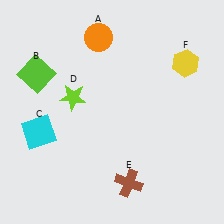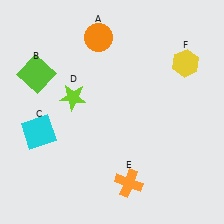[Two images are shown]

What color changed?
The cross (E) changed from brown in Image 1 to orange in Image 2.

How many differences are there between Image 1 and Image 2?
There is 1 difference between the two images.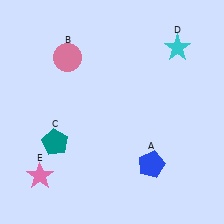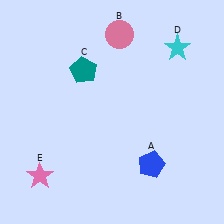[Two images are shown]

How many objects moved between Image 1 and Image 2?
2 objects moved between the two images.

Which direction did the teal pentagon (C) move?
The teal pentagon (C) moved up.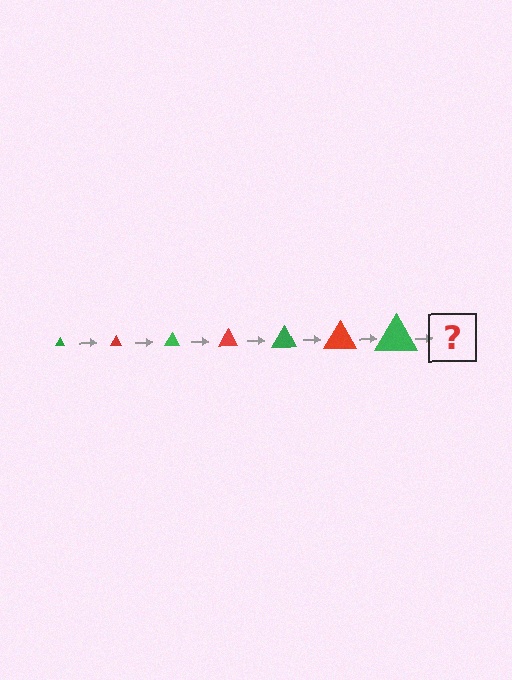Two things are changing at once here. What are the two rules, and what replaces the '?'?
The two rules are that the triangle grows larger each step and the color cycles through green and red. The '?' should be a red triangle, larger than the previous one.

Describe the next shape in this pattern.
It should be a red triangle, larger than the previous one.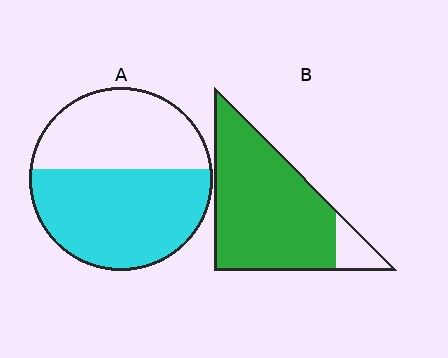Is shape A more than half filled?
Yes.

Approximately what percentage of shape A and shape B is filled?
A is approximately 55% and B is approximately 90%.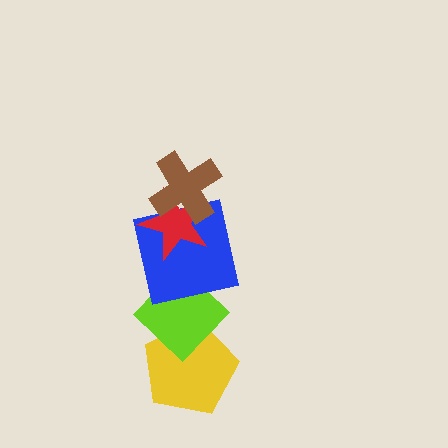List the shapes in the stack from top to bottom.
From top to bottom: the brown cross, the red star, the blue square, the lime diamond, the yellow pentagon.